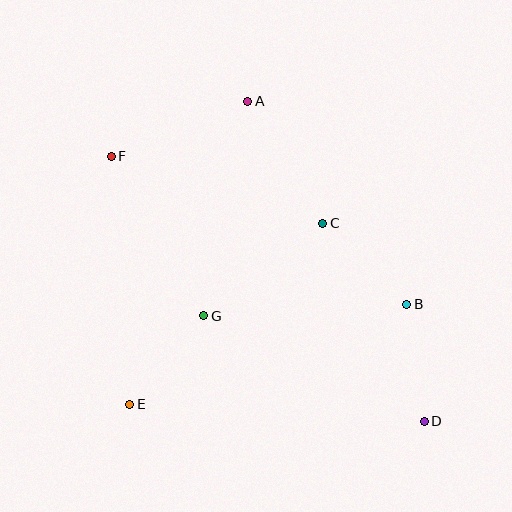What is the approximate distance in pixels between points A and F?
The distance between A and F is approximately 147 pixels.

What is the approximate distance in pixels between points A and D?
The distance between A and D is approximately 365 pixels.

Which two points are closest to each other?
Points E and G are closest to each other.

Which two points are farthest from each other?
Points D and F are farthest from each other.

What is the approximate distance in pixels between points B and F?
The distance between B and F is approximately 330 pixels.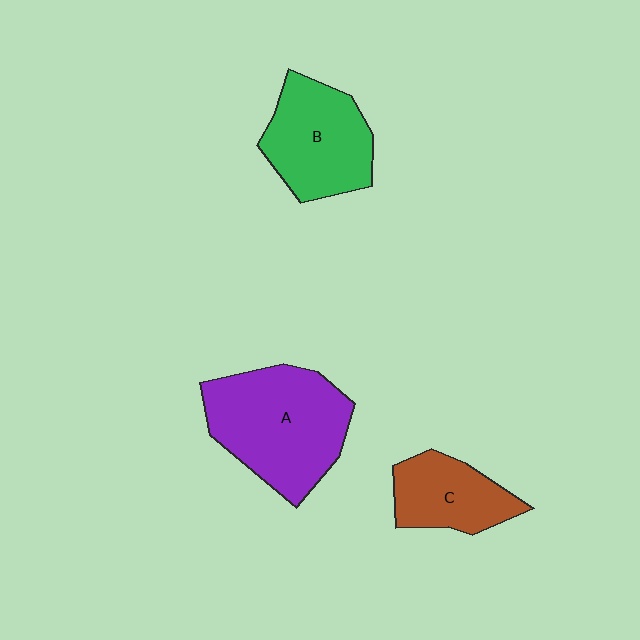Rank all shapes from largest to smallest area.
From largest to smallest: A (purple), B (green), C (brown).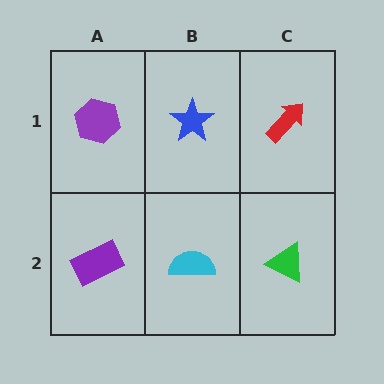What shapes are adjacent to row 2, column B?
A blue star (row 1, column B), a purple rectangle (row 2, column A), a green triangle (row 2, column C).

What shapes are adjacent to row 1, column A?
A purple rectangle (row 2, column A), a blue star (row 1, column B).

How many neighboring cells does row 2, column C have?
2.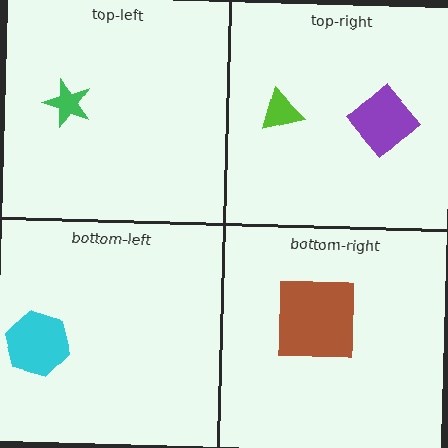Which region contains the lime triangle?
The top-right region.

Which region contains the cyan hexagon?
The bottom-left region.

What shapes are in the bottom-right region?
The brown square.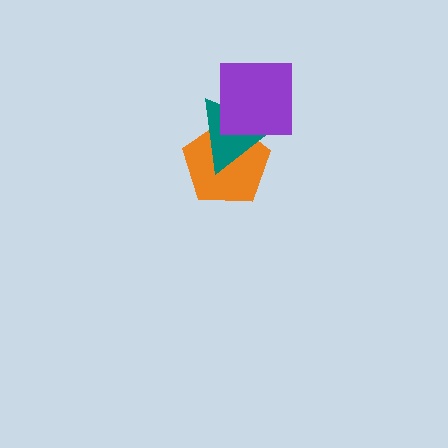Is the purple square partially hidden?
No, no other shape covers it.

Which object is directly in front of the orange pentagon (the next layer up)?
The teal triangle is directly in front of the orange pentagon.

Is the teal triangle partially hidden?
Yes, it is partially covered by another shape.